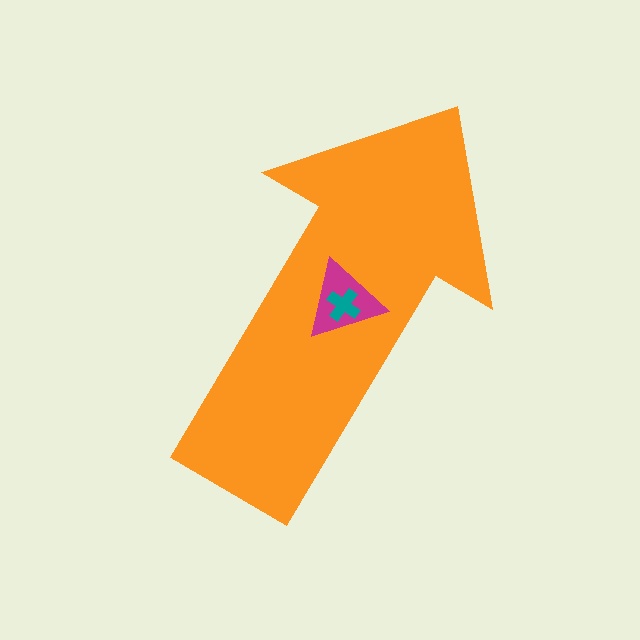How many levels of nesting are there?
3.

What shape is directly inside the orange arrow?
The magenta triangle.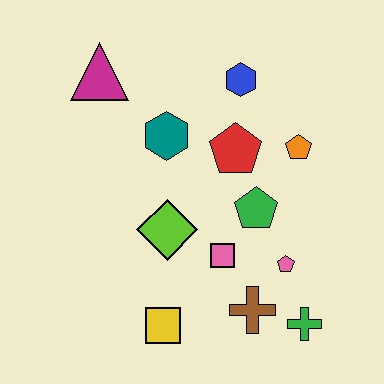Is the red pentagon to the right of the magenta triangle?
Yes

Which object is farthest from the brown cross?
The magenta triangle is farthest from the brown cross.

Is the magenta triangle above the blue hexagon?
Yes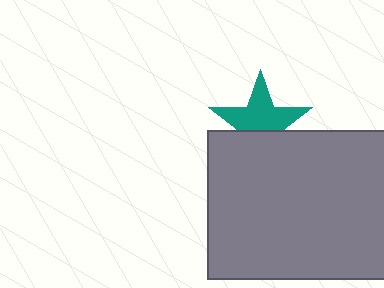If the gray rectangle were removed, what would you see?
You would see the complete teal star.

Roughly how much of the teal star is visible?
About half of it is visible (roughly 61%).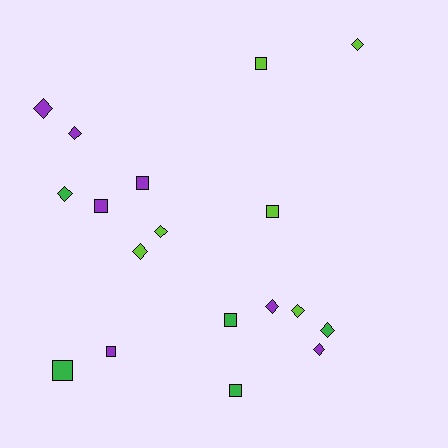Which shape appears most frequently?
Diamond, with 10 objects.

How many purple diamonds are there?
There are 4 purple diamonds.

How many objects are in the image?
There are 18 objects.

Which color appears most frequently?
Purple, with 7 objects.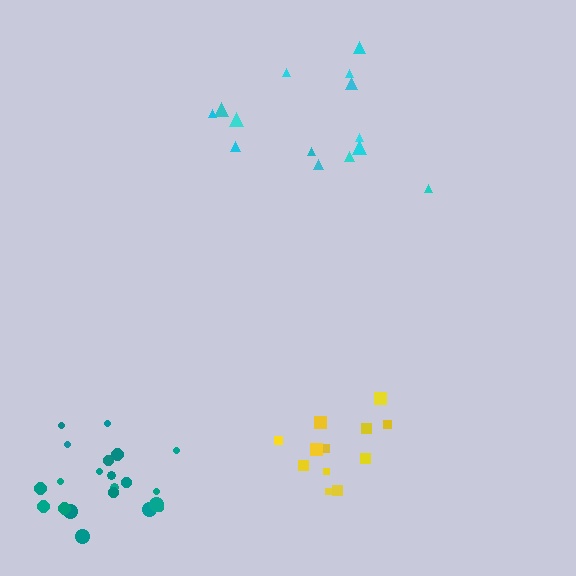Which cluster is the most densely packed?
Yellow.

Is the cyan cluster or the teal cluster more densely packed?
Teal.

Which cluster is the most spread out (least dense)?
Cyan.